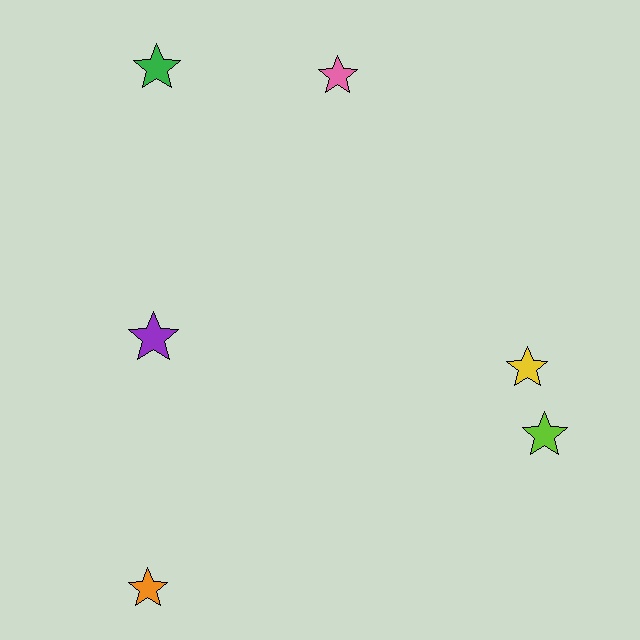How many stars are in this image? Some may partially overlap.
There are 6 stars.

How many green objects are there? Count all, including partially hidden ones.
There is 1 green object.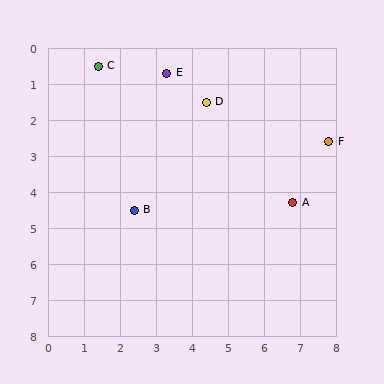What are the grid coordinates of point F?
Point F is at approximately (7.8, 2.6).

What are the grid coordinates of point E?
Point E is at approximately (3.3, 0.7).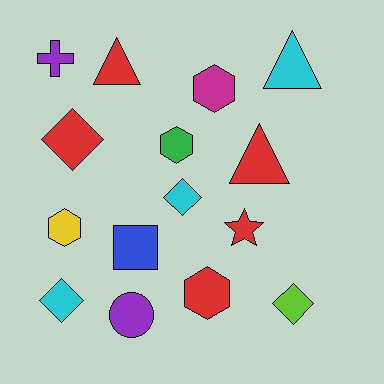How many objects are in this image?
There are 15 objects.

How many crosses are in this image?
There is 1 cross.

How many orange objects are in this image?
There are no orange objects.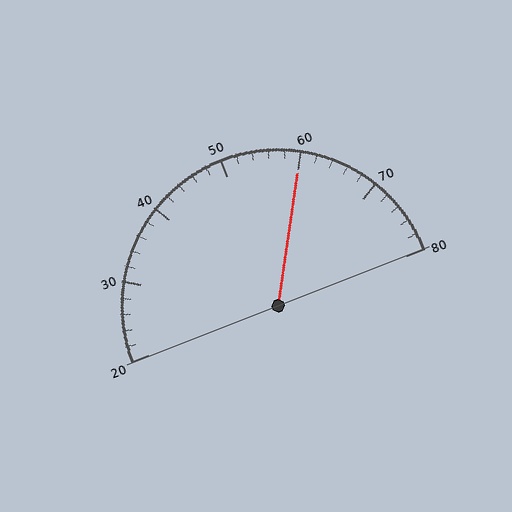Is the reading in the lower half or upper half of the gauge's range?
The reading is in the upper half of the range (20 to 80).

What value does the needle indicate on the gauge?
The needle indicates approximately 60.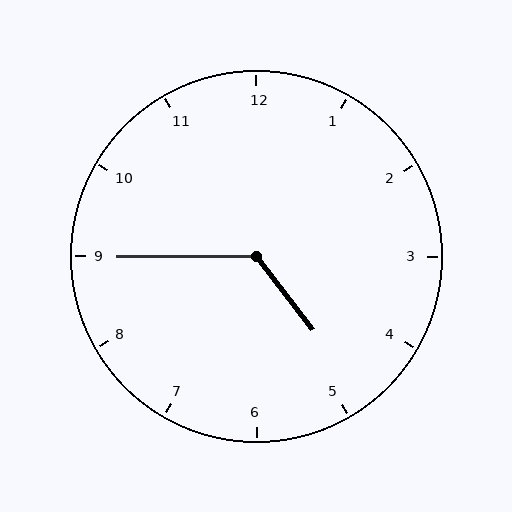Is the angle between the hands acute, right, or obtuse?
It is obtuse.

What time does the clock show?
4:45.